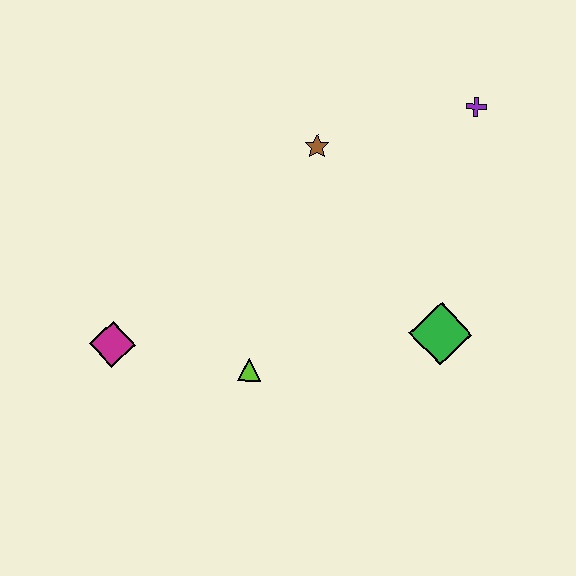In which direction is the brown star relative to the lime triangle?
The brown star is above the lime triangle.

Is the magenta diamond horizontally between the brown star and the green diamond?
No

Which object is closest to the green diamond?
The lime triangle is closest to the green diamond.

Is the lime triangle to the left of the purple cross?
Yes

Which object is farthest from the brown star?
The magenta diamond is farthest from the brown star.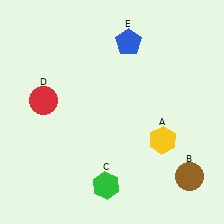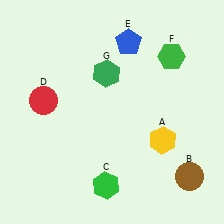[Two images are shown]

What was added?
A green hexagon (F), a green hexagon (G) were added in Image 2.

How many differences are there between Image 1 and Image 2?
There are 2 differences between the two images.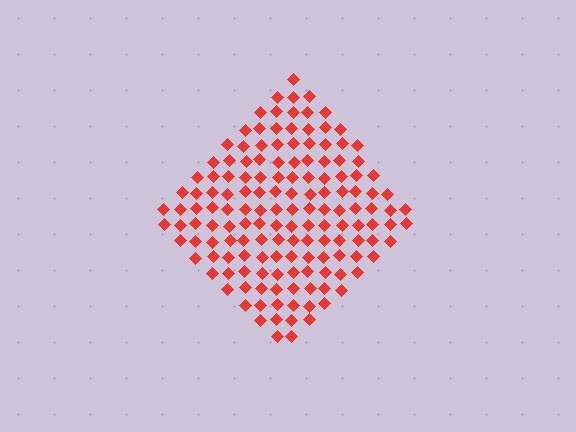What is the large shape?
The large shape is a diamond.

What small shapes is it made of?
It is made of small diamonds.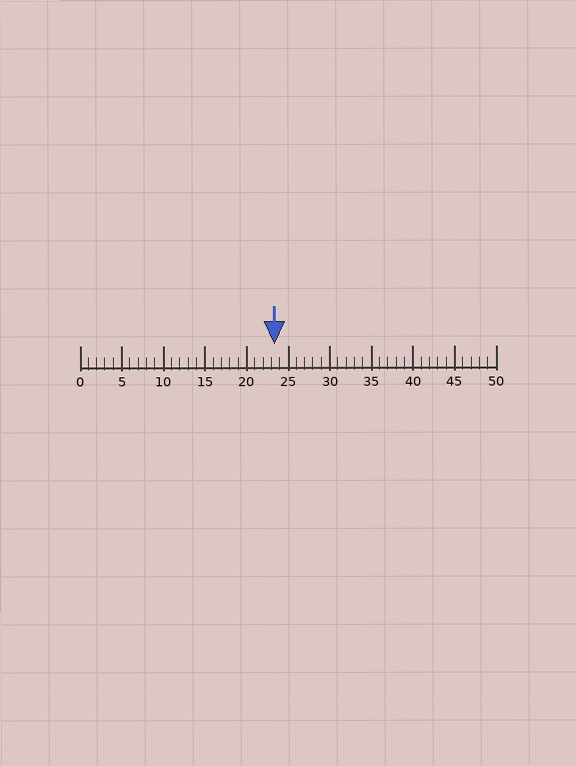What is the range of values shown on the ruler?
The ruler shows values from 0 to 50.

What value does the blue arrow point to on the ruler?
The blue arrow points to approximately 23.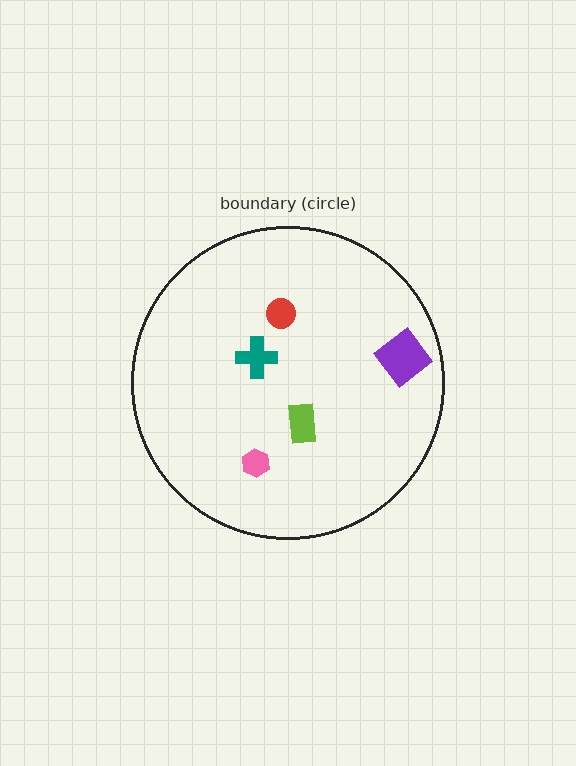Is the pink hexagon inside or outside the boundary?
Inside.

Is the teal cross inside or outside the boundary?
Inside.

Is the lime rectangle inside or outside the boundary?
Inside.